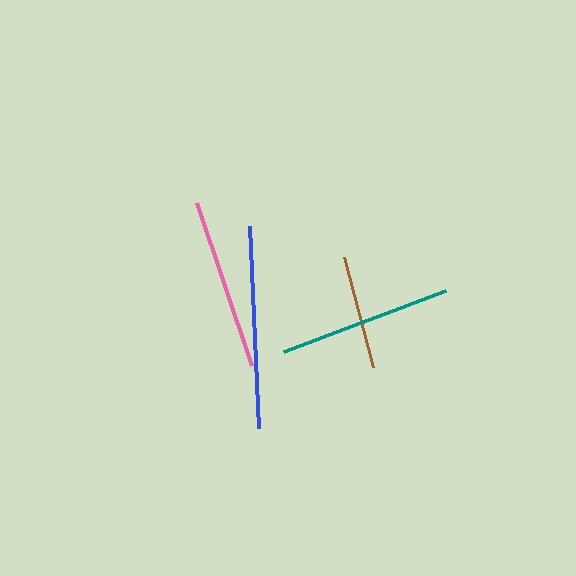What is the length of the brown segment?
The brown segment is approximately 114 pixels long.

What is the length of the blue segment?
The blue segment is approximately 203 pixels long.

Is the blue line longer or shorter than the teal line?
The blue line is longer than the teal line.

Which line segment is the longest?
The blue line is the longest at approximately 203 pixels.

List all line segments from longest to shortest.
From longest to shortest: blue, teal, pink, brown.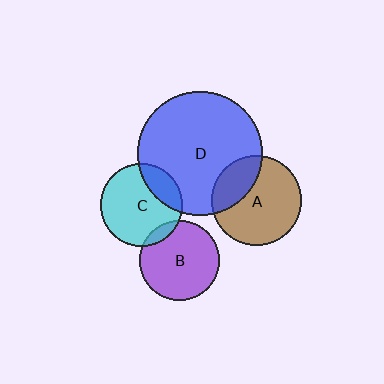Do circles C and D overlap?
Yes.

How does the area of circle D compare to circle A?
Approximately 1.9 times.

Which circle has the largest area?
Circle D (blue).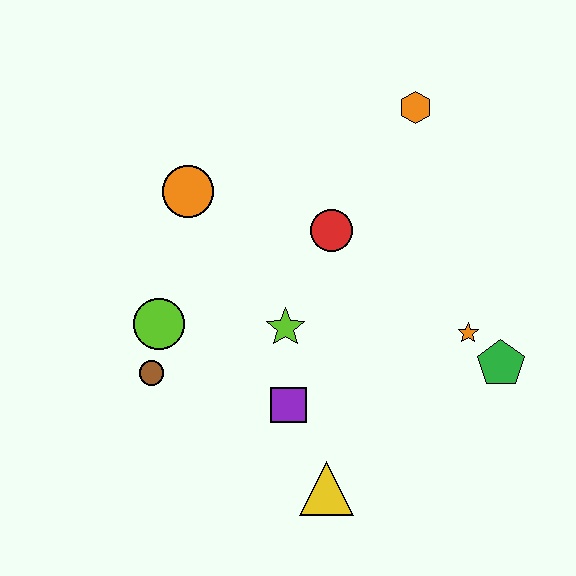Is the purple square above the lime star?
No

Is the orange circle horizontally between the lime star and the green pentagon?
No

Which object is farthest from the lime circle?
The green pentagon is farthest from the lime circle.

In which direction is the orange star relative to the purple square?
The orange star is to the right of the purple square.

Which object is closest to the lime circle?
The brown circle is closest to the lime circle.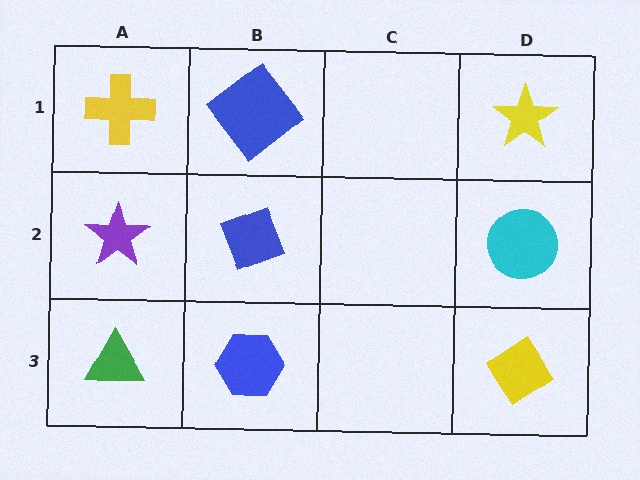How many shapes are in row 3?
3 shapes.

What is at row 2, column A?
A purple star.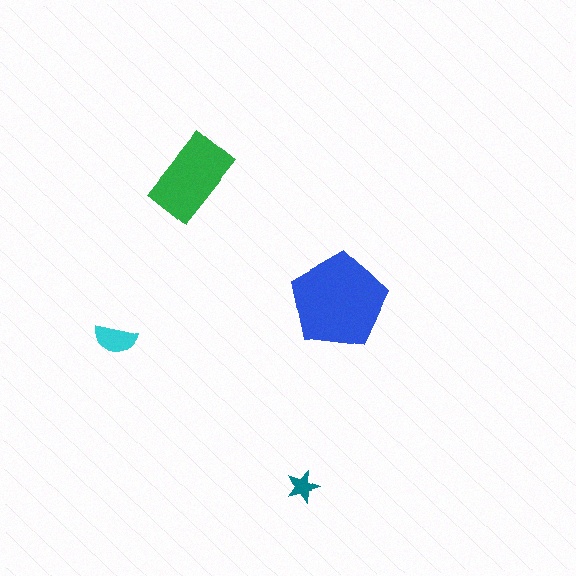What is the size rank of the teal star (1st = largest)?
4th.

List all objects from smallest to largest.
The teal star, the cyan semicircle, the green rectangle, the blue pentagon.